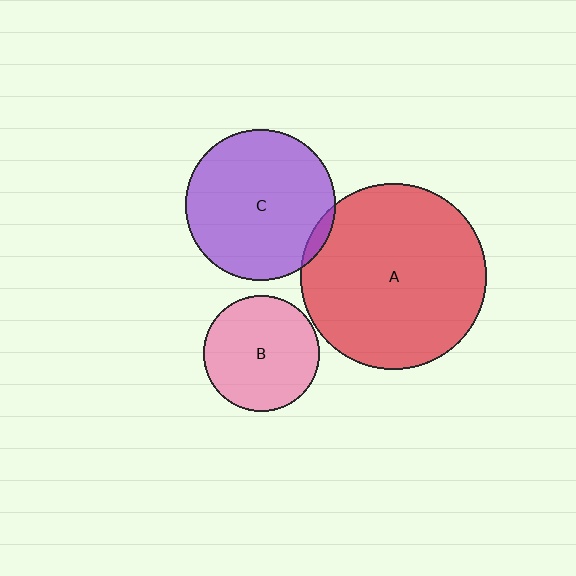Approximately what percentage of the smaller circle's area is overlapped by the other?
Approximately 5%.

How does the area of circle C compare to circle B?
Approximately 1.7 times.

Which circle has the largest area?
Circle A (red).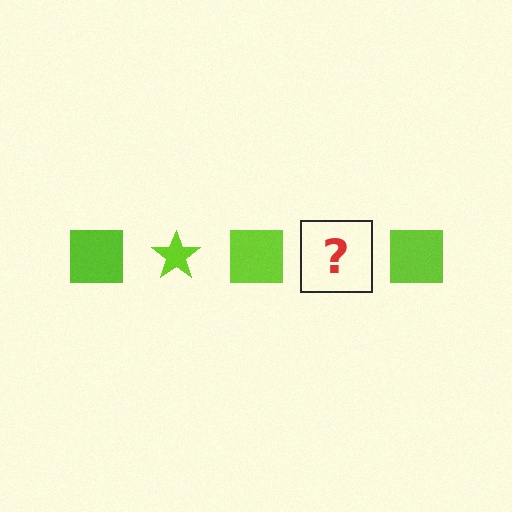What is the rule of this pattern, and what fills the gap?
The rule is that the pattern cycles through square, star shapes in lime. The gap should be filled with a lime star.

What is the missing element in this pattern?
The missing element is a lime star.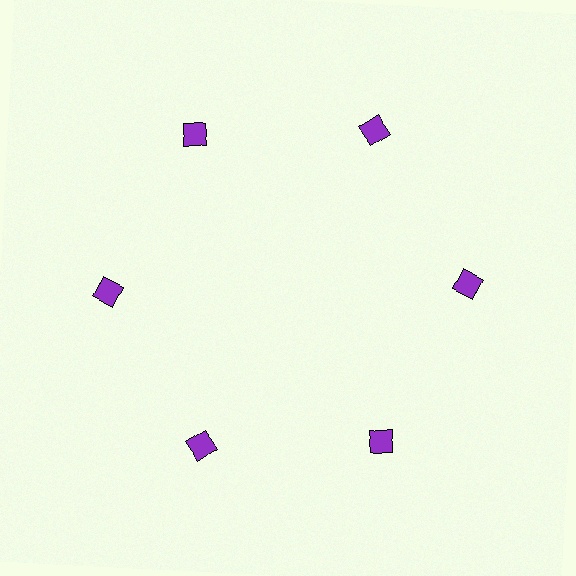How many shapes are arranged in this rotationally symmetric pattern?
There are 6 shapes, arranged in 6 groups of 1.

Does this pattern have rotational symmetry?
Yes, this pattern has 6-fold rotational symmetry. It looks the same after rotating 60 degrees around the center.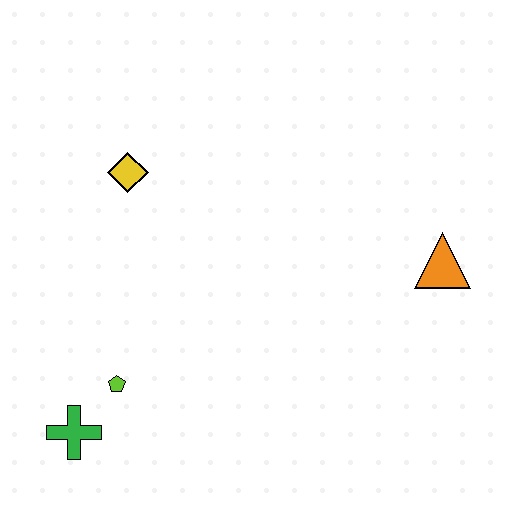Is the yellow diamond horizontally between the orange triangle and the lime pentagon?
Yes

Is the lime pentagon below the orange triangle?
Yes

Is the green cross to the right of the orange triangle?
No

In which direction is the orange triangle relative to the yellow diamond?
The orange triangle is to the right of the yellow diamond.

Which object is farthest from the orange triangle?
The green cross is farthest from the orange triangle.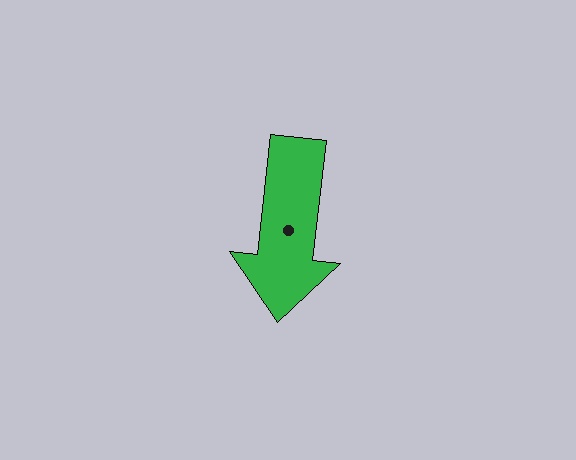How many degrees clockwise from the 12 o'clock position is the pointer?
Approximately 186 degrees.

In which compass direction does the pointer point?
South.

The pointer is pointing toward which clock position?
Roughly 6 o'clock.